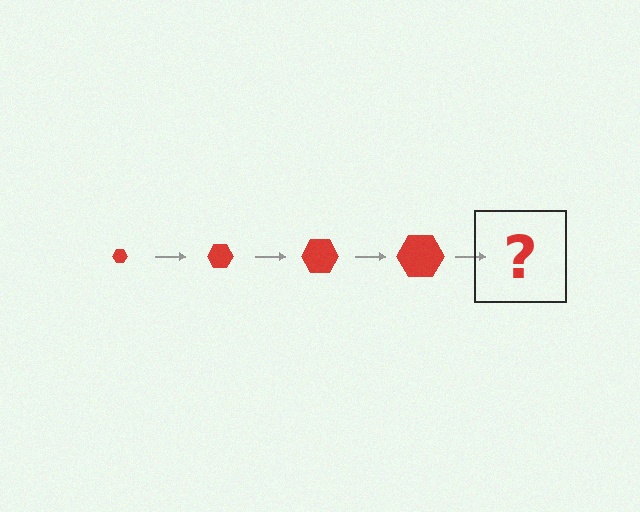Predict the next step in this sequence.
The next step is a red hexagon, larger than the previous one.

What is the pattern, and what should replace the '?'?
The pattern is that the hexagon gets progressively larger each step. The '?' should be a red hexagon, larger than the previous one.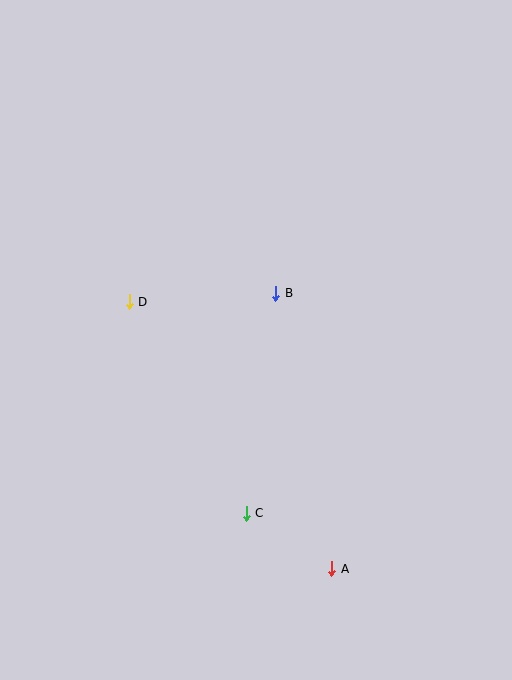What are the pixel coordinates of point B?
Point B is at (276, 293).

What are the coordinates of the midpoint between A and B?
The midpoint between A and B is at (304, 431).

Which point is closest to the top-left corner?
Point D is closest to the top-left corner.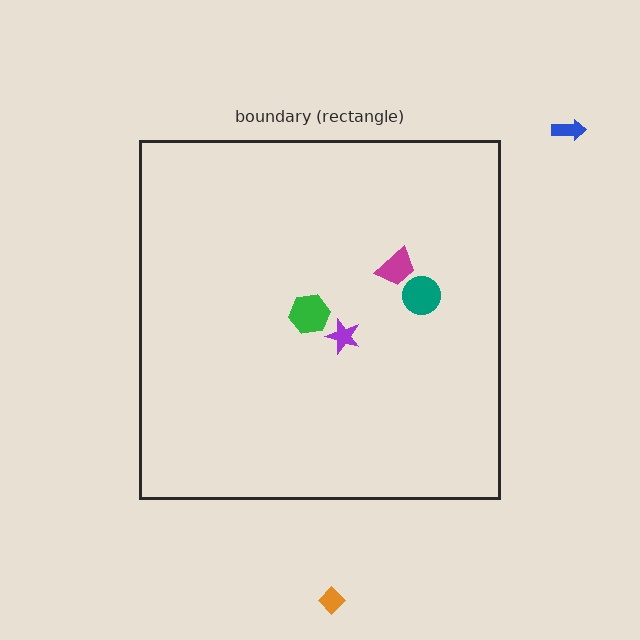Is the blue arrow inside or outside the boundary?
Outside.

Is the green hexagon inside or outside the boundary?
Inside.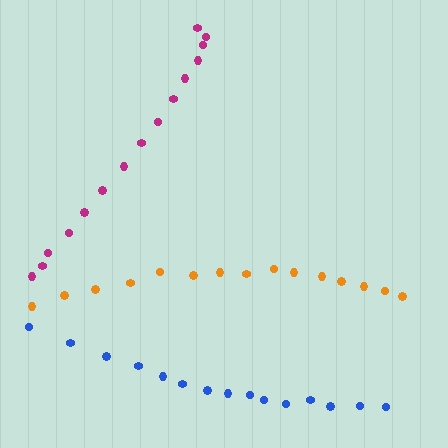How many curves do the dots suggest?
There are 3 distinct paths.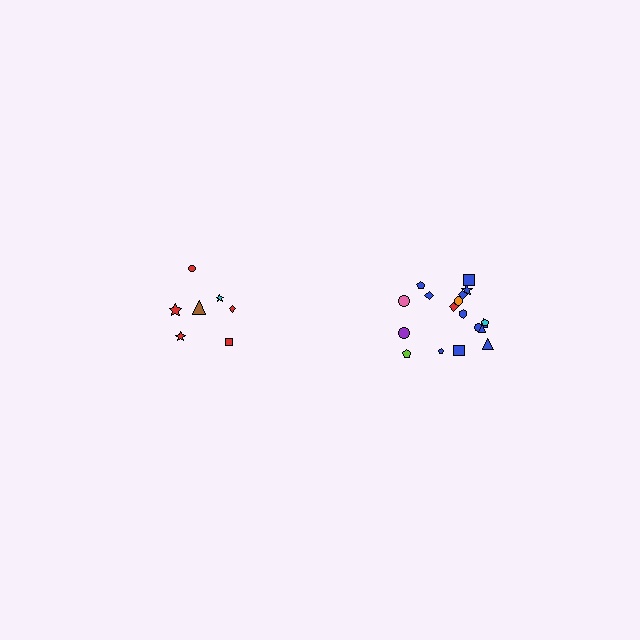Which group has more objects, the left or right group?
The right group.